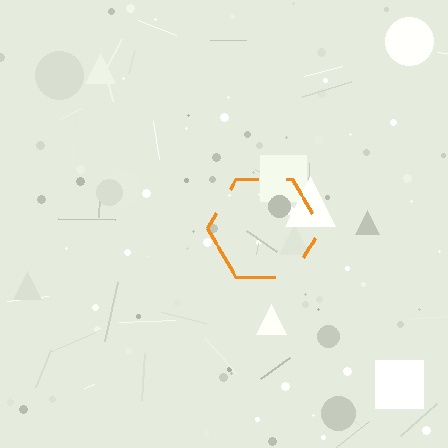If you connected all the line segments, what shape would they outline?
They would outline a hexagon.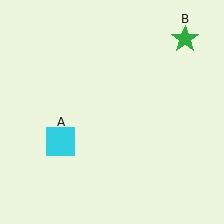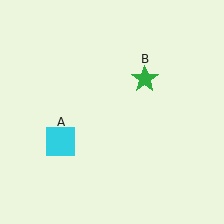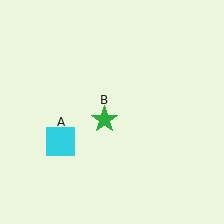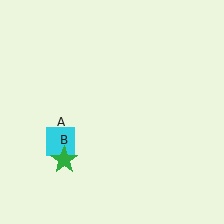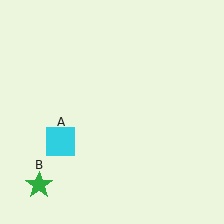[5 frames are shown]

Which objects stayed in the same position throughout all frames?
Cyan square (object A) remained stationary.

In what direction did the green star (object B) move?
The green star (object B) moved down and to the left.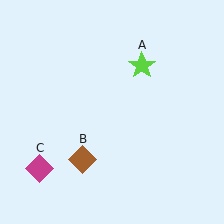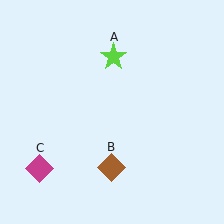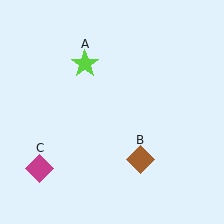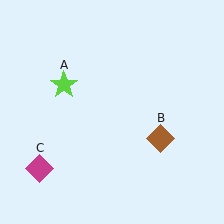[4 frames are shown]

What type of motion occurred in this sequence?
The lime star (object A), brown diamond (object B) rotated counterclockwise around the center of the scene.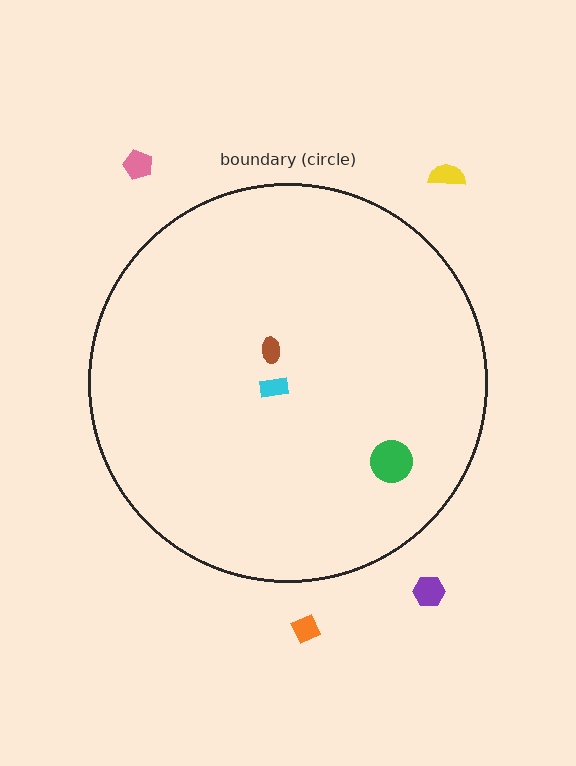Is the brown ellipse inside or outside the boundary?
Inside.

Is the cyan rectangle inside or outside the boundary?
Inside.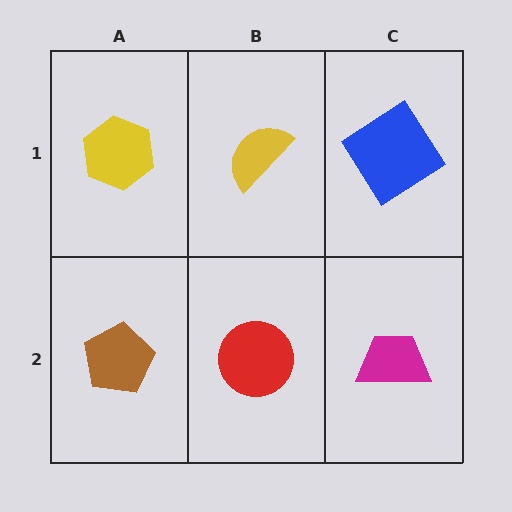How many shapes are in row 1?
3 shapes.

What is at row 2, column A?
A brown pentagon.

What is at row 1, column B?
A yellow semicircle.